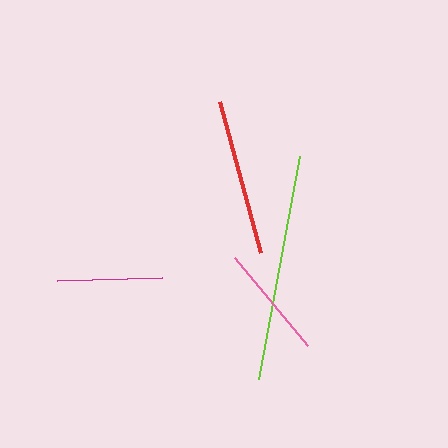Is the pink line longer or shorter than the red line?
The red line is longer than the pink line.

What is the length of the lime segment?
The lime segment is approximately 227 pixels long.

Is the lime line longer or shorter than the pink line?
The lime line is longer than the pink line.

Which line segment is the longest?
The lime line is the longest at approximately 227 pixels.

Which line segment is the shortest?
The magenta line is the shortest at approximately 105 pixels.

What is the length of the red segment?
The red segment is approximately 156 pixels long.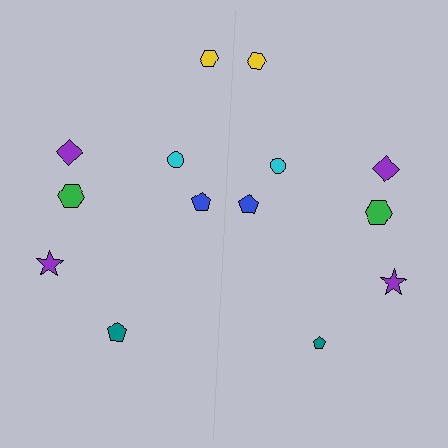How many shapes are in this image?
There are 14 shapes in this image.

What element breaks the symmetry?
The teal pentagon on the right side has a different size than its mirror counterpart.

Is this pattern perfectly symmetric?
No, the pattern is not perfectly symmetric. The teal pentagon on the right side has a different size than its mirror counterpart.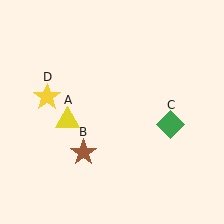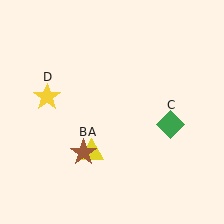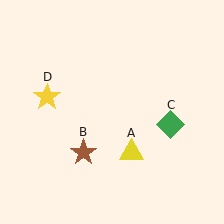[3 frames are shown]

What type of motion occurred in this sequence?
The yellow triangle (object A) rotated counterclockwise around the center of the scene.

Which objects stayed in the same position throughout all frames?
Brown star (object B) and green diamond (object C) and yellow star (object D) remained stationary.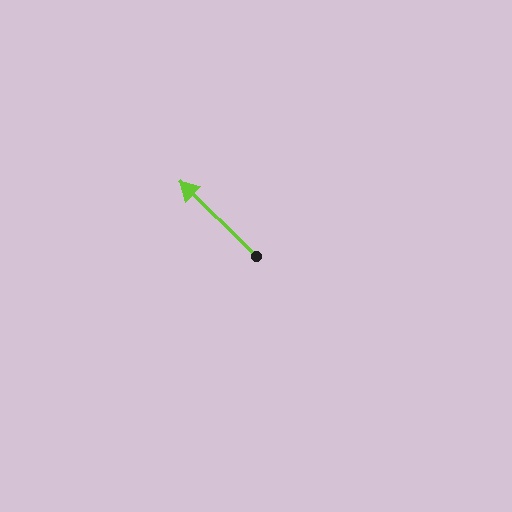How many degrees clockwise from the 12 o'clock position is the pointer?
Approximately 314 degrees.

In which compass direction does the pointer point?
Northwest.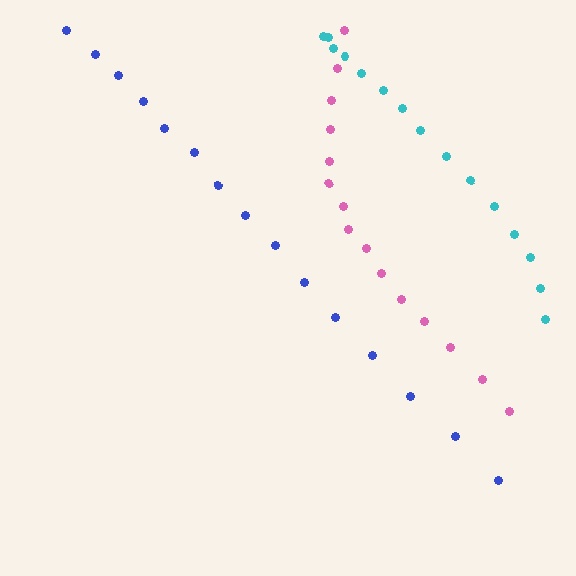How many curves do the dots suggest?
There are 3 distinct paths.